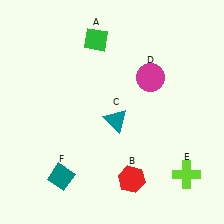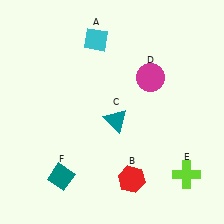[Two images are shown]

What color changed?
The diamond (A) changed from green in Image 1 to cyan in Image 2.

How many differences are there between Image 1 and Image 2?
There is 1 difference between the two images.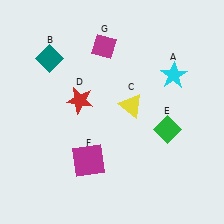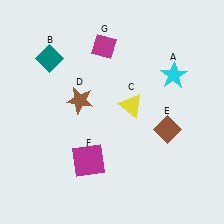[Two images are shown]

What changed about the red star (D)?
In Image 1, D is red. In Image 2, it changed to brown.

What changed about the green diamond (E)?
In Image 1, E is green. In Image 2, it changed to brown.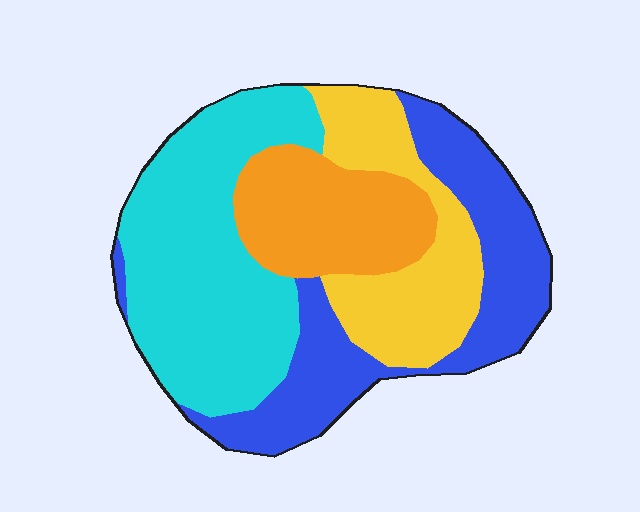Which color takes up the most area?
Cyan, at roughly 35%.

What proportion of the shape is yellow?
Yellow takes up between a sixth and a third of the shape.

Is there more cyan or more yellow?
Cyan.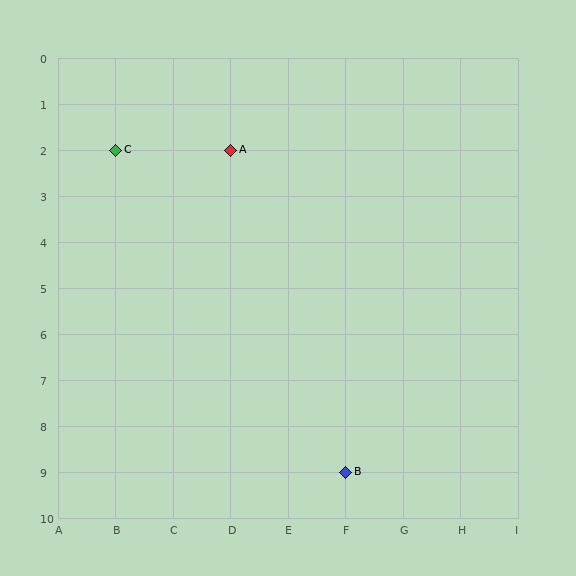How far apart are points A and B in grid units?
Points A and B are 2 columns and 7 rows apart (about 7.3 grid units diagonally).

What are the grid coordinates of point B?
Point B is at grid coordinates (F, 9).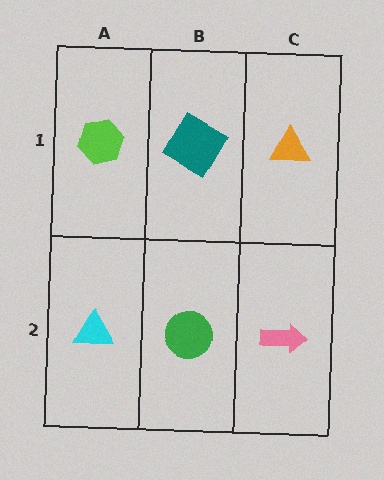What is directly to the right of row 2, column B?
A pink arrow.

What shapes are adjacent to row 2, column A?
A lime hexagon (row 1, column A), a green circle (row 2, column B).